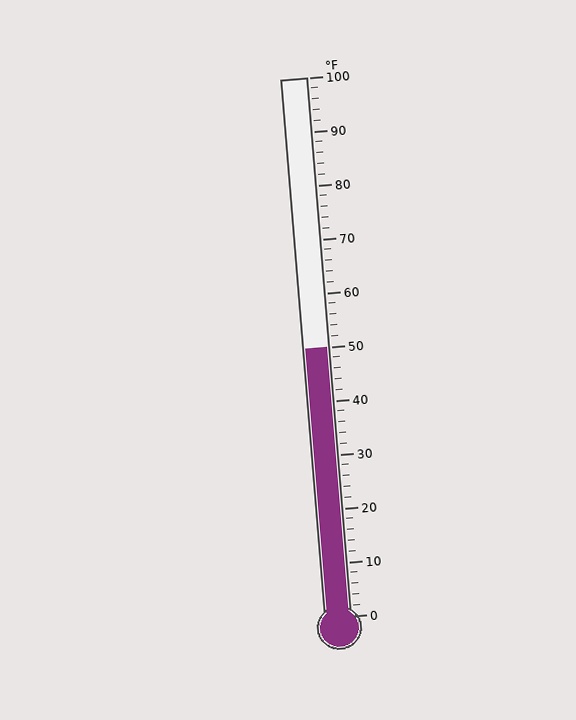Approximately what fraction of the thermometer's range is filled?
The thermometer is filled to approximately 50% of its range.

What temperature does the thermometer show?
The thermometer shows approximately 50°F.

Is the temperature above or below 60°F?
The temperature is below 60°F.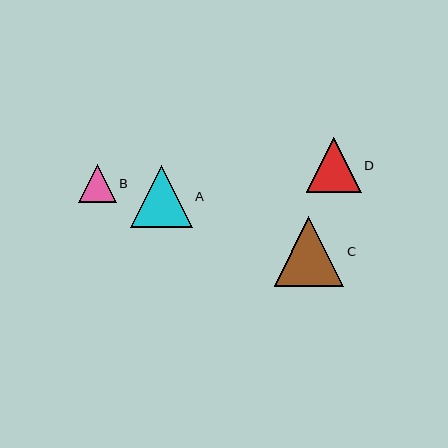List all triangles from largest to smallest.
From largest to smallest: C, A, D, B.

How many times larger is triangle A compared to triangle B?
Triangle A is approximately 1.7 times the size of triangle B.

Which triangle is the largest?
Triangle C is the largest with a size of approximately 70 pixels.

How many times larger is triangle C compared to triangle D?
Triangle C is approximately 1.3 times the size of triangle D.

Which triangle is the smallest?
Triangle B is the smallest with a size of approximately 37 pixels.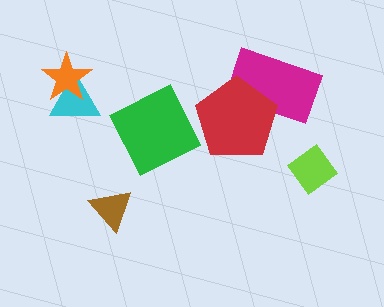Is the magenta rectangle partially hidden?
Yes, it is partially covered by another shape.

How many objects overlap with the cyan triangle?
1 object overlaps with the cyan triangle.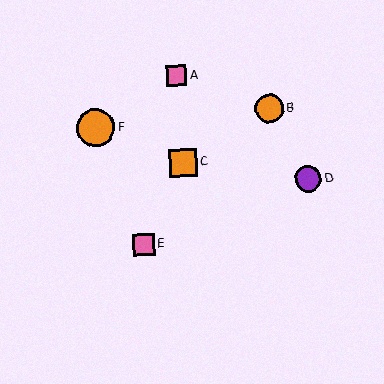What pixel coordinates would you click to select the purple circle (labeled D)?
Click at (308, 179) to select the purple circle D.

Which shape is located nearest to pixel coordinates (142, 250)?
The pink square (labeled E) at (144, 245) is nearest to that location.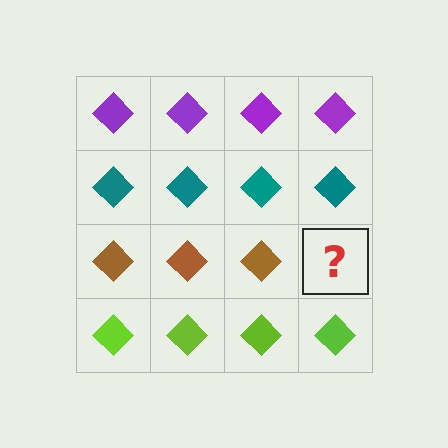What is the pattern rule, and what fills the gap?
The rule is that each row has a consistent color. The gap should be filled with a brown diamond.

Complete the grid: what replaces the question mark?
The question mark should be replaced with a brown diamond.